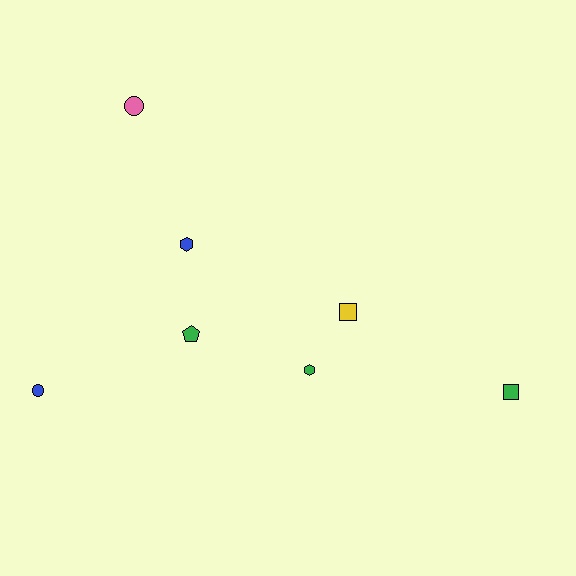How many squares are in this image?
There are 2 squares.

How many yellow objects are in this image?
There is 1 yellow object.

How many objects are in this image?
There are 7 objects.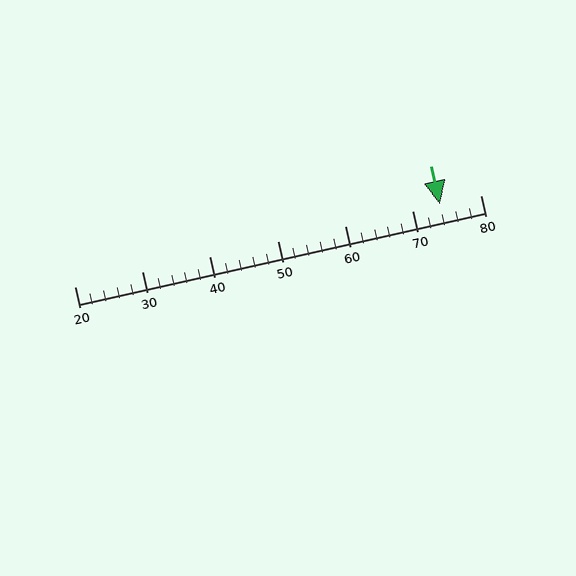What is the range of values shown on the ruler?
The ruler shows values from 20 to 80.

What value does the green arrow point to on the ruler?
The green arrow points to approximately 74.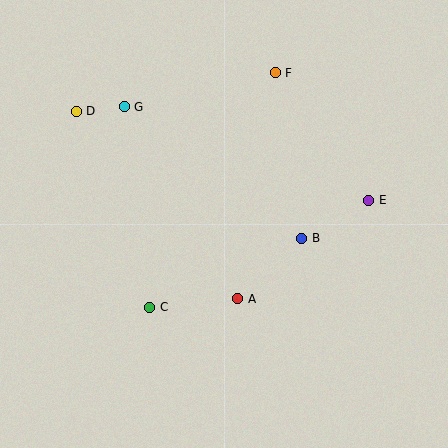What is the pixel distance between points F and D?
The distance between F and D is 203 pixels.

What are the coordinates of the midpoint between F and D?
The midpoint between F and D is at (176, 92).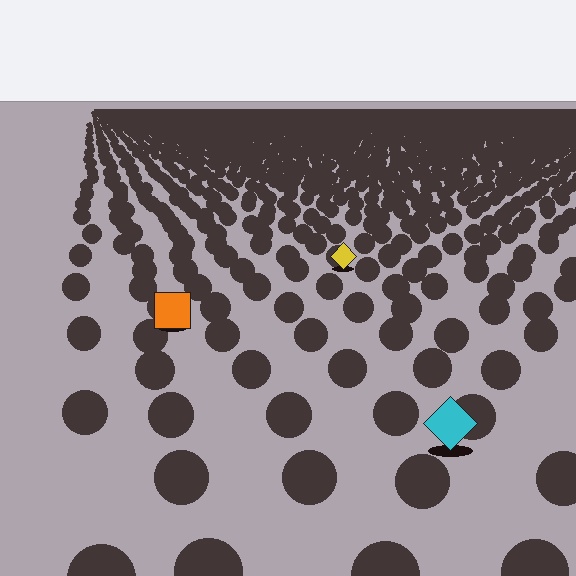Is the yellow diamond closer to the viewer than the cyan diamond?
No. The cyan diamond is closer — you can tell from the texture gradient: the ground texture is coarser near it.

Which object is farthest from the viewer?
The yellow diamond is farthest from the viewer. It appears smaller and the ground texture around it is denser.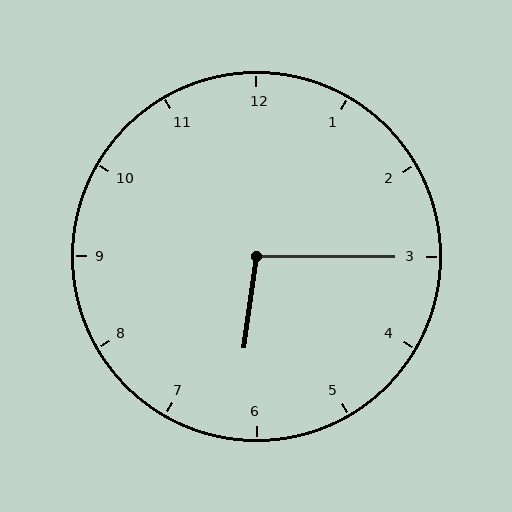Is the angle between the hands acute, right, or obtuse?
It is obtuse.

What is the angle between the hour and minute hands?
Approximately 98 degrees.